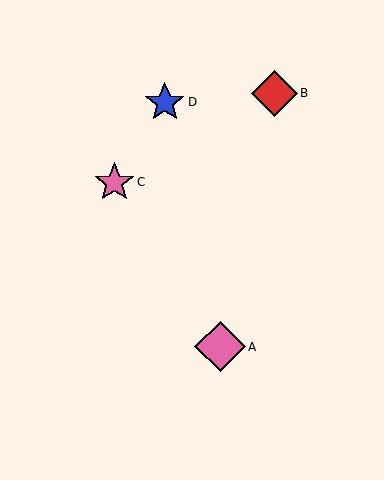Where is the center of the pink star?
The center of the pink star is at (114, 182).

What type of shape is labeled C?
Shape C is a pink star.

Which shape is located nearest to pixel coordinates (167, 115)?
The blue star (labeled D) at (165, 102) is nearest to that location.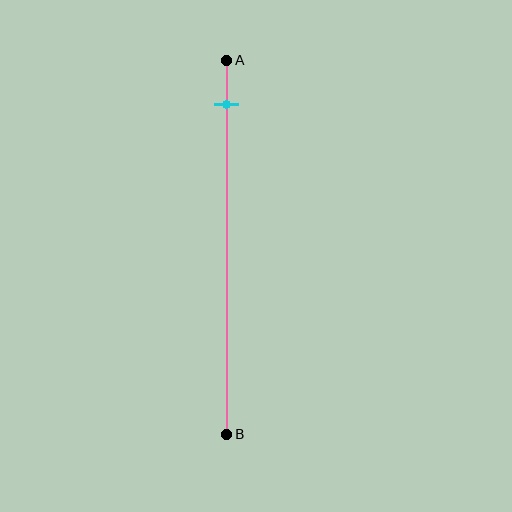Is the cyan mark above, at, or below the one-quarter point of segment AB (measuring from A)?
The cyan mark is above the one-quarter point of segment AB.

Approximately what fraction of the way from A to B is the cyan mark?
The cyan mark is approximately 10% of the way from A to B.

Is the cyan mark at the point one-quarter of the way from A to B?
No, the mark is at about 10% from A, not at the 25% one-quarter point.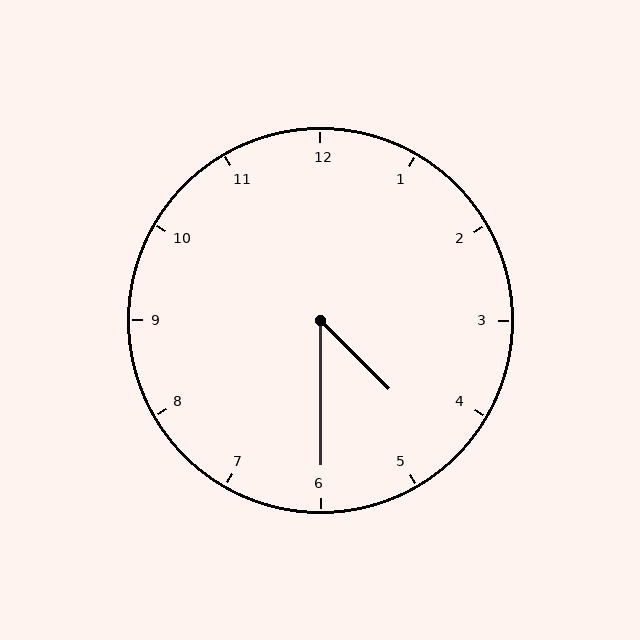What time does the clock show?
4:30.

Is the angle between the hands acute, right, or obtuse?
It is acute.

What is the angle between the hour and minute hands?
Approximately 45 degrees.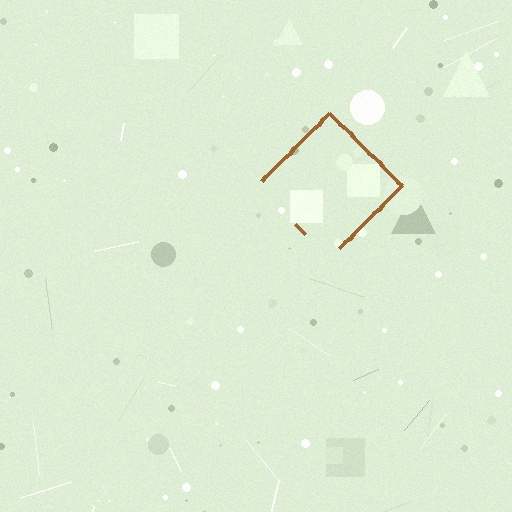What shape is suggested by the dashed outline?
The dashed outline suggests a diamond.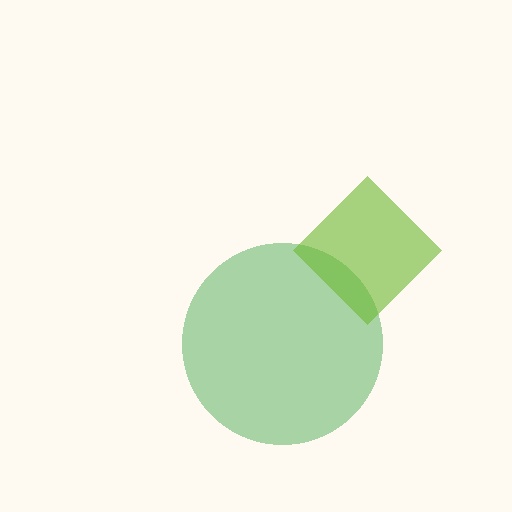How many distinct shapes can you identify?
There are 2 distinct shapes: a green circle, a lime diamond.